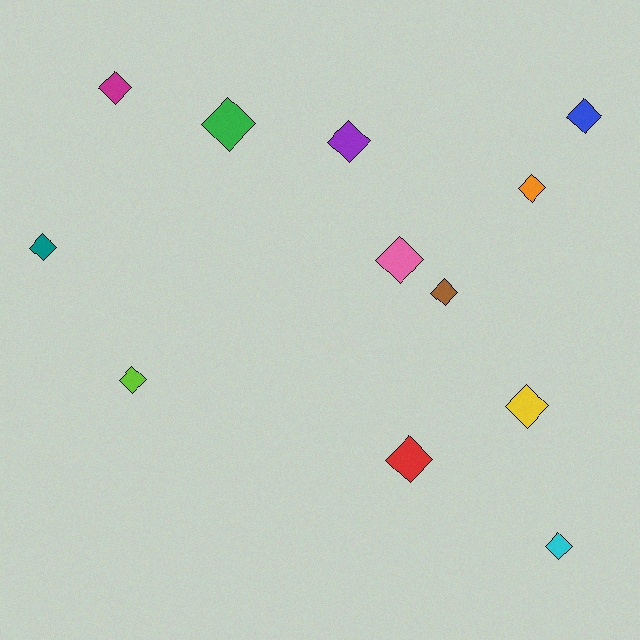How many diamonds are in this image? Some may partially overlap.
There are 12 diamonds.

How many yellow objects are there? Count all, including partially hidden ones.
There is 1 yellow object.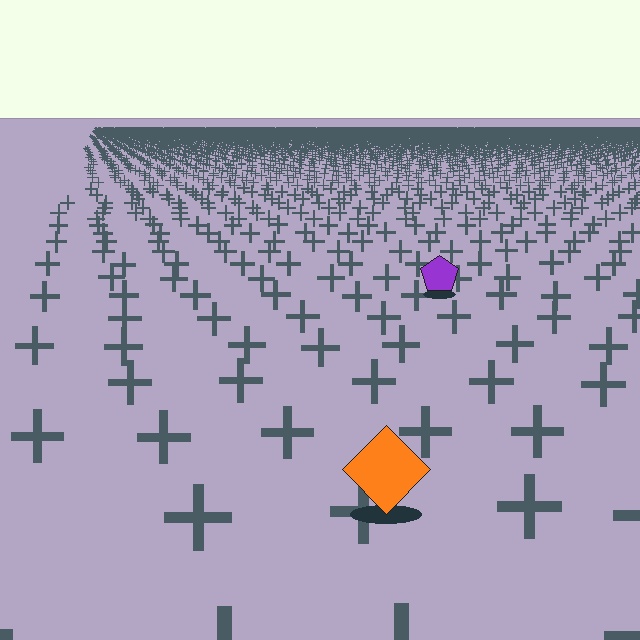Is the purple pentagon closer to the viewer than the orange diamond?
No. The orange diamond is closer — you can tell from the texture gradient: the ground texture is coarser near it.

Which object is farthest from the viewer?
The purple pentagon is farthest from the viewer. It appears smaller and the ground texture around it is denser.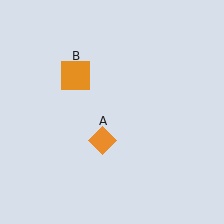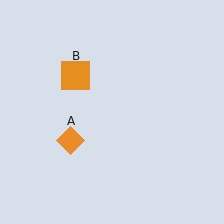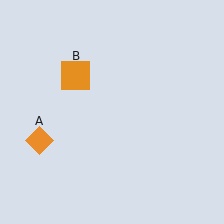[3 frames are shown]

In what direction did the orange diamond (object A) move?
The orange diamond (object A) moved left.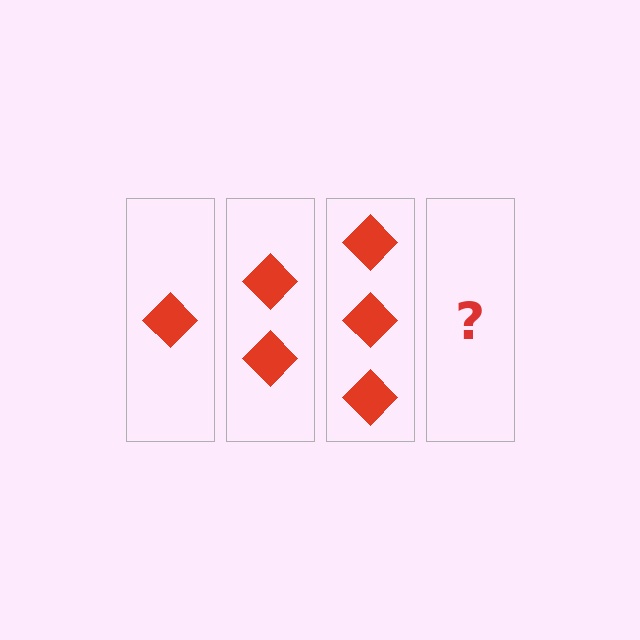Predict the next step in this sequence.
The next step is 4 diamonds.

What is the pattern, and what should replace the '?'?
The pattern is that each step adds one more diamond. The '?' should be 4 diamonds.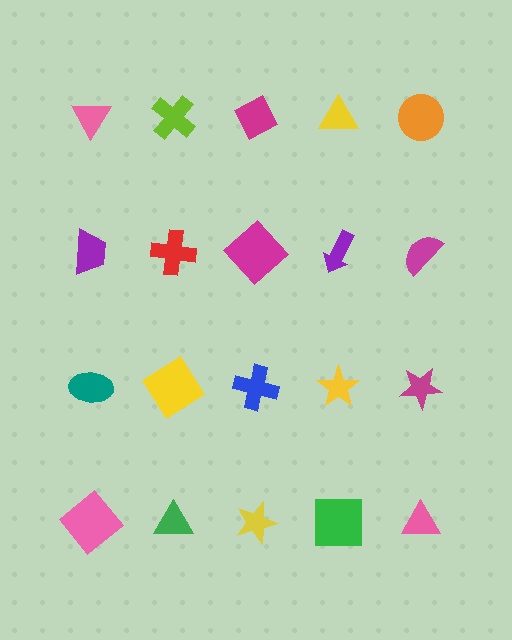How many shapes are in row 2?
5 shapes.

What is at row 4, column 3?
A yellow star.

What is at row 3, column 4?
A yellow star.